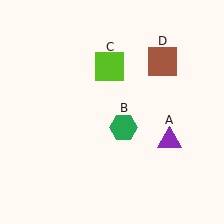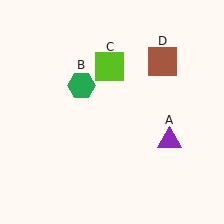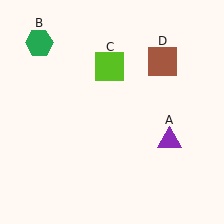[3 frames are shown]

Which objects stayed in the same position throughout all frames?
Purple triangle (object A) and lime square (object C) and brown square (object D) remained stationary.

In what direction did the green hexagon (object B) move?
The green hexagon (object B) moved up and to the left.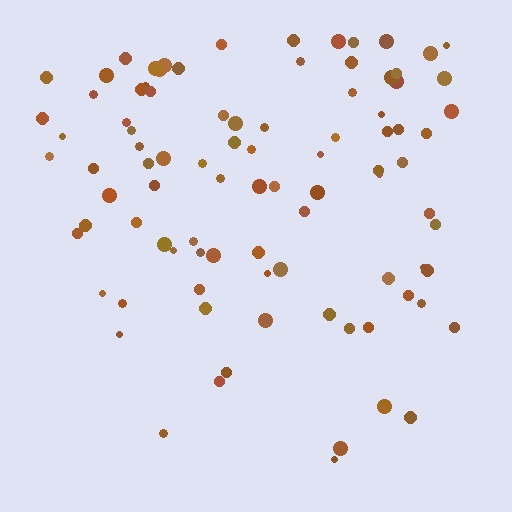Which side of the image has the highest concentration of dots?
The top.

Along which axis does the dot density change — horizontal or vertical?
Vertical.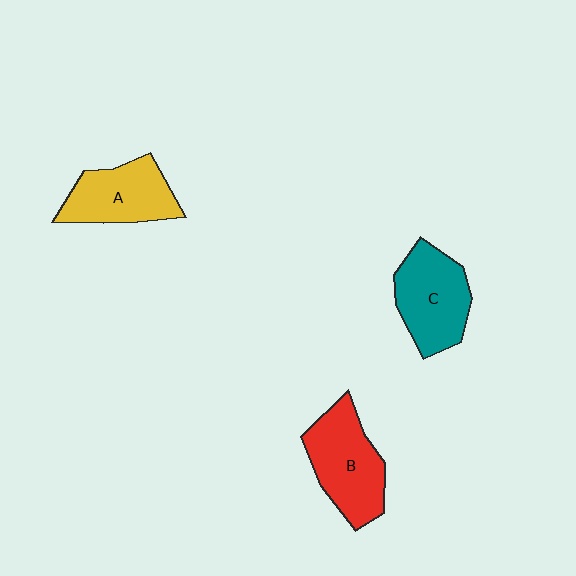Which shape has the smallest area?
Shape A (yellow).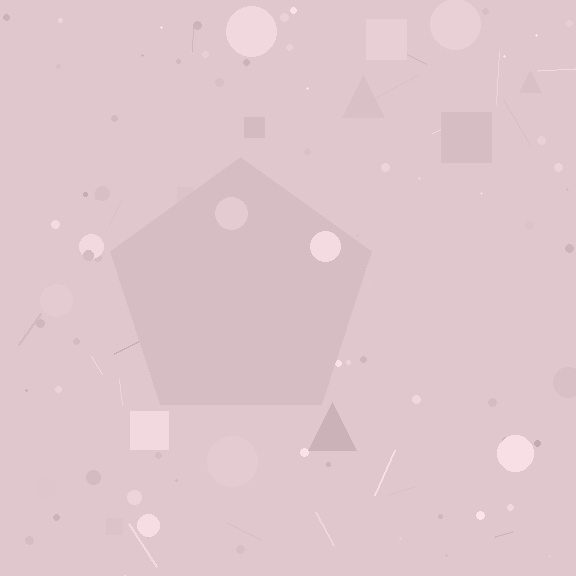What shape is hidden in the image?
A pentagon is hidden in the image.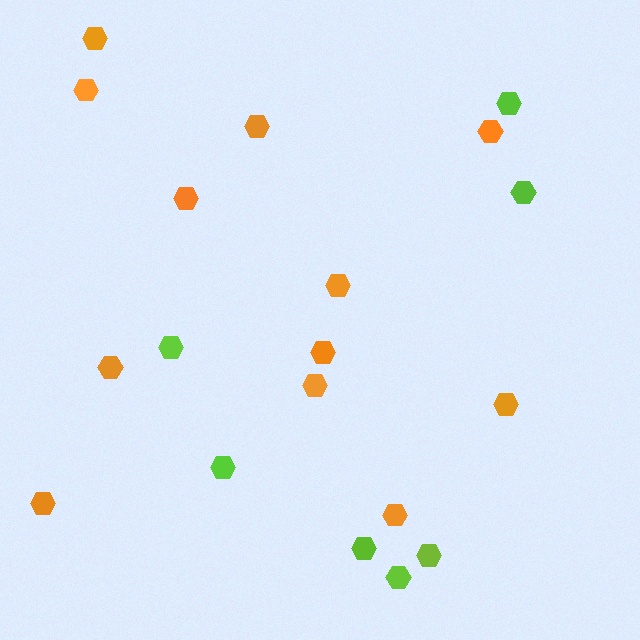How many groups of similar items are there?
There are 2 groups: one group of orange hexagons (12) and one group of lime hexagons (7).